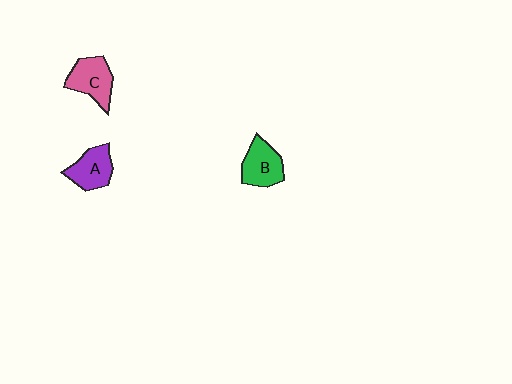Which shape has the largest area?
Shape C (pink).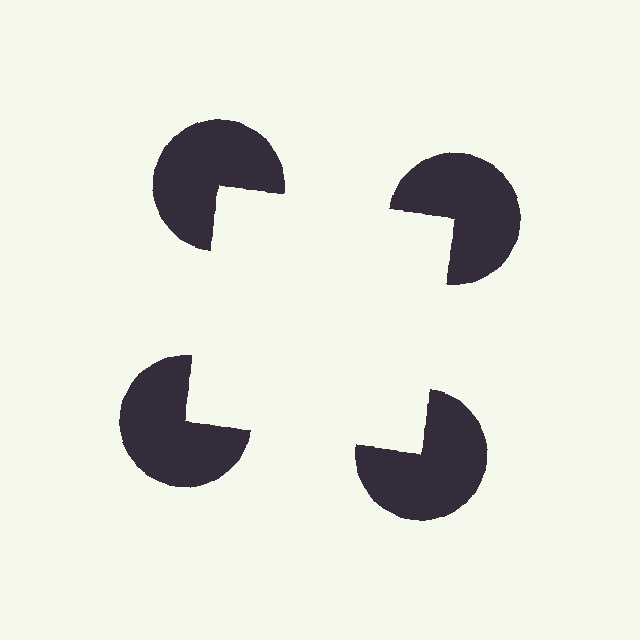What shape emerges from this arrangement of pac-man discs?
An illusory square — its edges are inferred from the aligned wedge cuts in the pac-man discs, not physically drawn.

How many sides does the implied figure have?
4 sides.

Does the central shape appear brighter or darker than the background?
It typically appears slightly brighter than the background, even though no actual brightness change is drawn.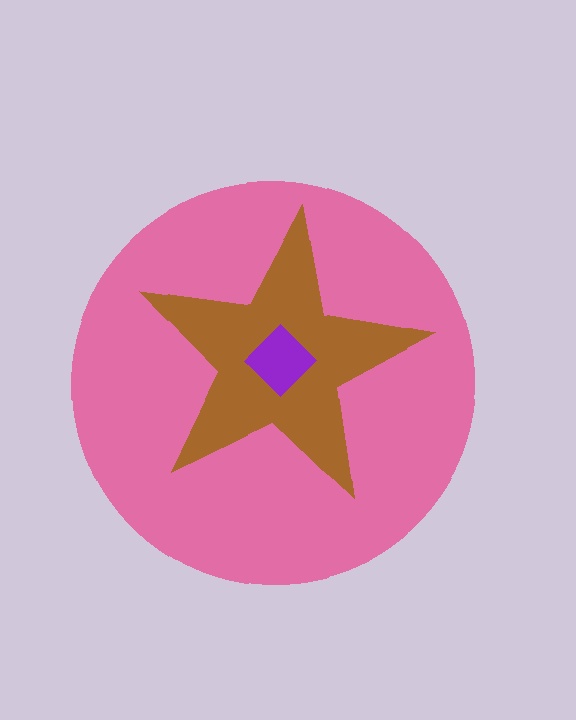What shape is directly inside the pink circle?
The brown star.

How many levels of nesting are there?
3.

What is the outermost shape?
The pink circle.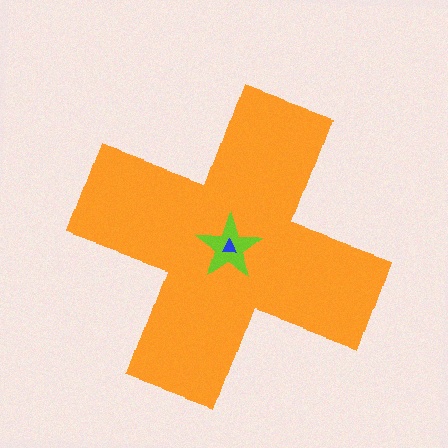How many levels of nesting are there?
3.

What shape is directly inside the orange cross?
The lime star.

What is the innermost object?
The blue triangle.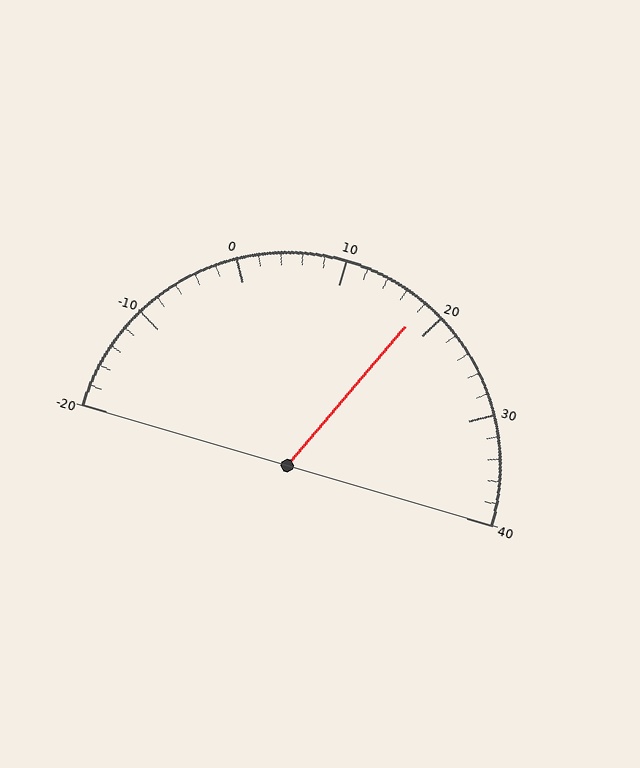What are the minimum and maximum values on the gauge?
The gauge ranges from -20 to 40.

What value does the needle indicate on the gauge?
The needle indicates approximately 18.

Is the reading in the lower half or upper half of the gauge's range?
The reading is in the upper half of the range (-20 to 40).